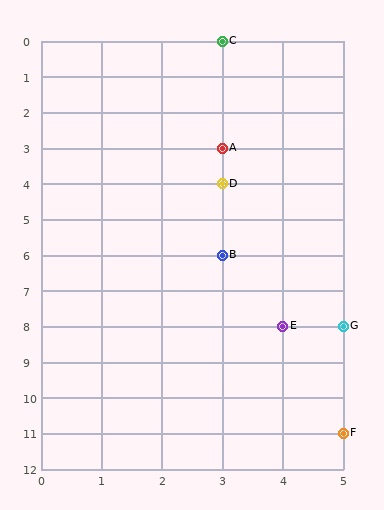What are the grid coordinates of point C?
Point C is at grid coordinates (3, 0).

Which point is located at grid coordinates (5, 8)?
Point G is at (5, 8).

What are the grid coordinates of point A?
Point A is at grid coordinates (3, 3).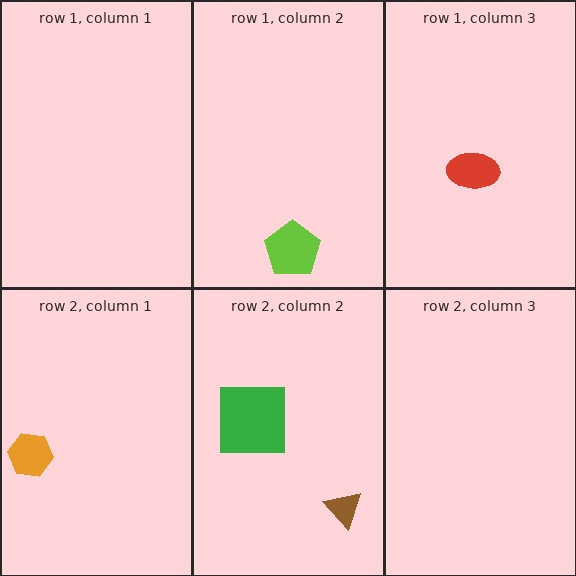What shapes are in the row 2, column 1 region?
The orange hexagon.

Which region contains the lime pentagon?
The row 1, column 2 region.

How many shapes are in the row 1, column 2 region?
1.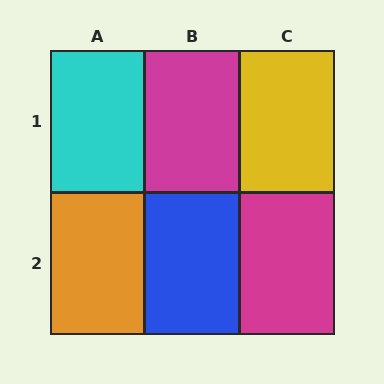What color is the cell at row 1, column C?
Yellow.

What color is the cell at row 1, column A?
Cyan.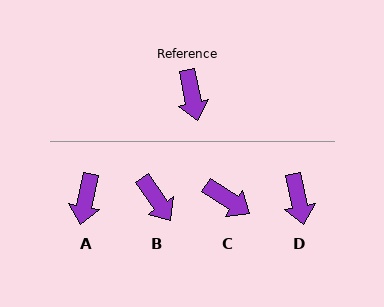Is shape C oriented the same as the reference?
No, it is off by about 45 degrees.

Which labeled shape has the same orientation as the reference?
D.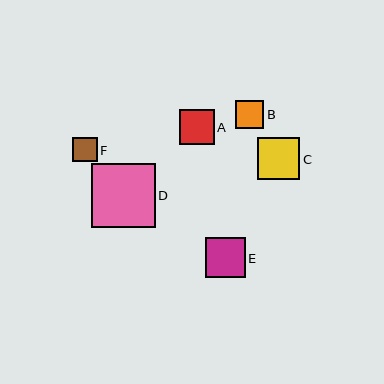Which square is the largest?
Square D is the largest with a size of approximately 64 pixels.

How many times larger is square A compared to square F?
Square A is approximately 1.4 times the size of square F.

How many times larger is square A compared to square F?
Square A is approximately 1.4 times the size of square F.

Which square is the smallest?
Square F is the smallest with a size of approximately 24 pixels.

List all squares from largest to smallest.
From largest to smallest: D, C, E, A, B, F.